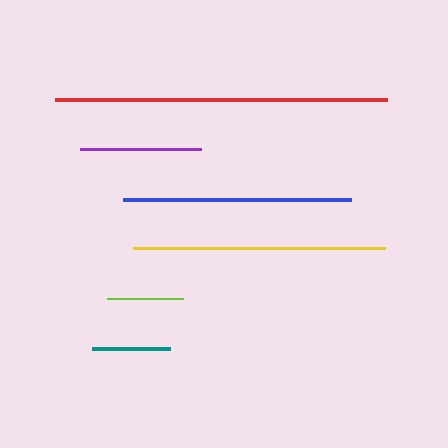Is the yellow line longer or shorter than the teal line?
The yellow line is longer than the teal line.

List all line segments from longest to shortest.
From longest to shortest: red, yellow, blue, purple, teal, lime.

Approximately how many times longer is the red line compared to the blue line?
The red line is approximately 1.5 times the length of the blue line.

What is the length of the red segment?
The red segment is approximately 332 pixels long.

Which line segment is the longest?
The red line is the longest at approximately 332 pixels.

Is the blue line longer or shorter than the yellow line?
The yellow line is longer than the blue line.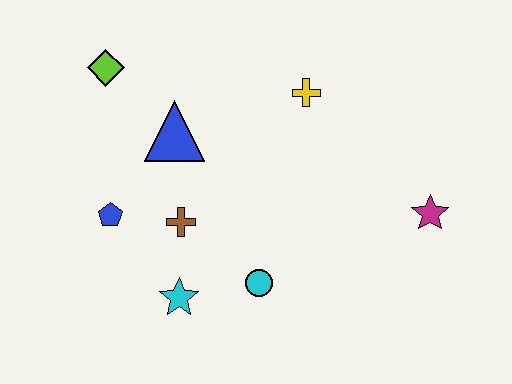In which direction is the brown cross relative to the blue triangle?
The brown cross is below the blue triangle.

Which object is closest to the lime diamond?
The blue triangle is closest to the lime diamond.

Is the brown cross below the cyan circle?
No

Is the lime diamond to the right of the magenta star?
No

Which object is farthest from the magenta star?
The lime diamond is farthest from the magenta star.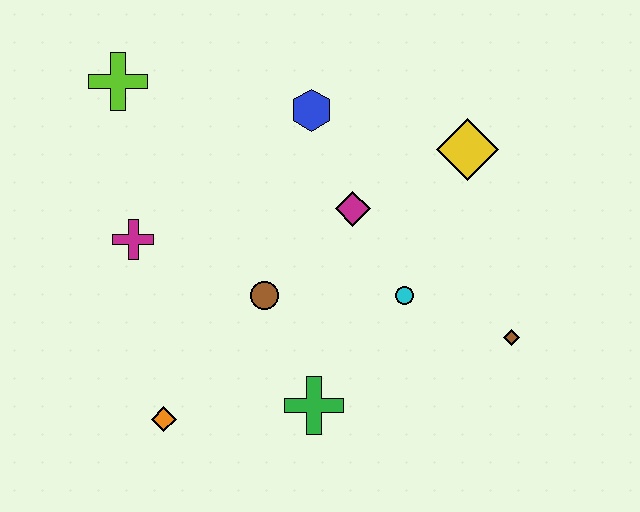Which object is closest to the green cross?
The brown circle is closest to the green cross.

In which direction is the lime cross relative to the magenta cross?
The lime cross is above the magenta cross.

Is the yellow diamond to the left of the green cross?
No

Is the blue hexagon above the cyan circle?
Yes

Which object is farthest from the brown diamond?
The lime cross is farthest from the brown diamond.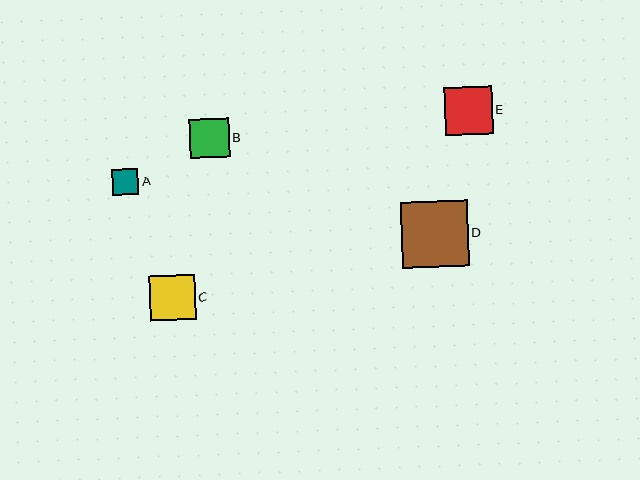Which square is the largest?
Square D is the largest with a size of approximately 67 pixels.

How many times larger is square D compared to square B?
Square D is approximately 1.7 times the size of square B.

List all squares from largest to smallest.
From largest to smallest: D, E, C, B, A.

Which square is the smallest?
Square A is the smallest with a size of approximately 26 pixels.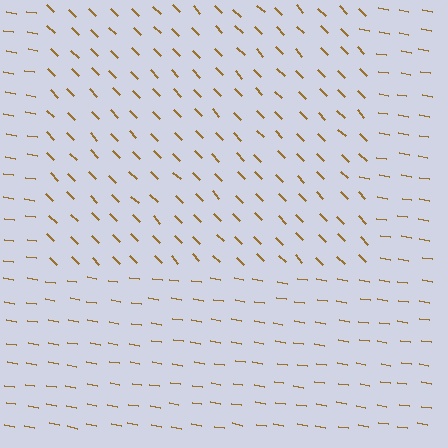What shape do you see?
I see a rectangle.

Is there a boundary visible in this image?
Yes, there is a texture boundary formed by a change in line orientation.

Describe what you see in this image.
The image is filled with small brown line segments. A rectangle region in the image has lines oriented differently from the surrounding lines, creating a visible texture boundary.